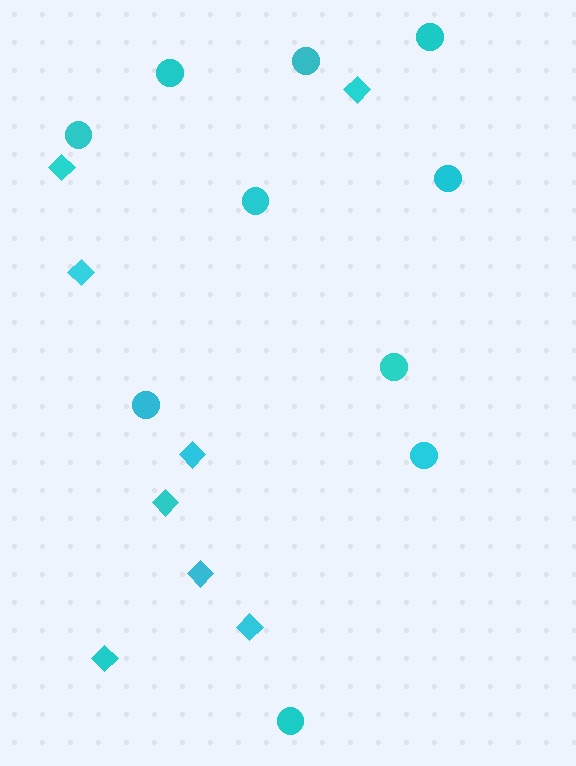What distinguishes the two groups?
There are 2 groups: one group of circles (10) and one group of diamonds (8).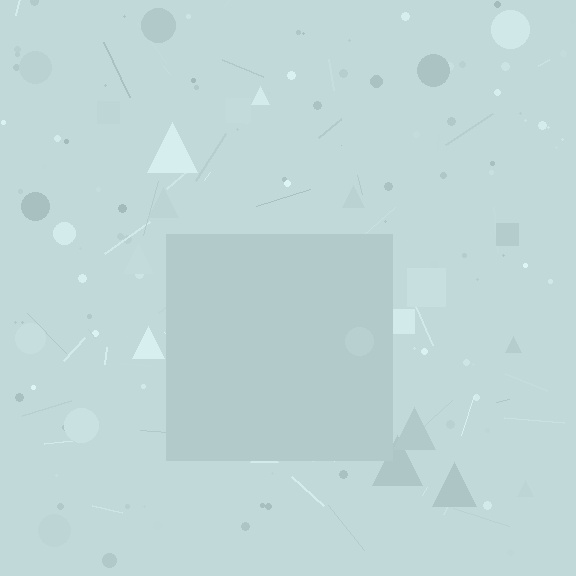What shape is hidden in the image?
A square is hidden in the image.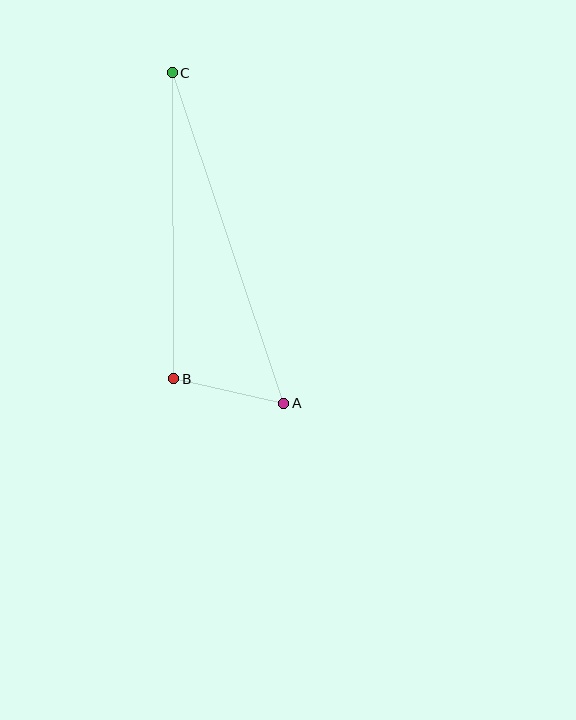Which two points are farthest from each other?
Points A and C are farthest from each other.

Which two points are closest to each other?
Points A and B are closest to each other.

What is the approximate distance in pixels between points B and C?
The distance between B and C is approximately 306 pixels.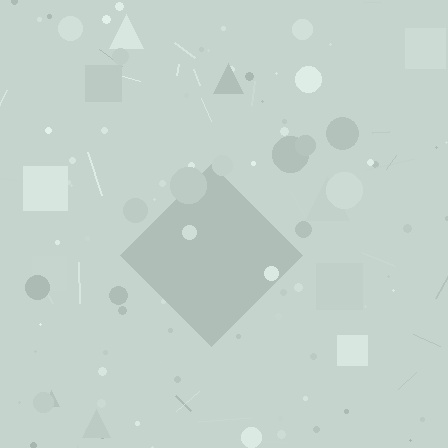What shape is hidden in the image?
A diamond is hidden in the image.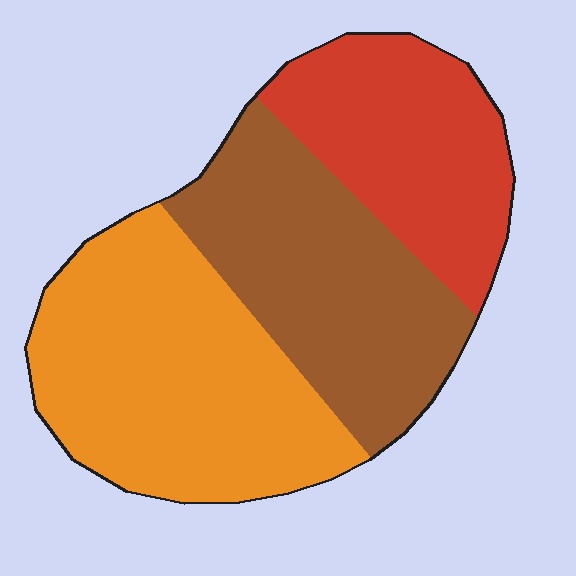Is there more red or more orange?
Orange.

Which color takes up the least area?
Red, at roughly 25%.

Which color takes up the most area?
Orange, at roughly 40%.